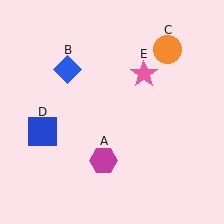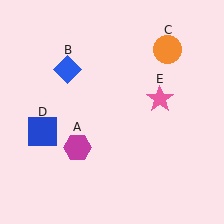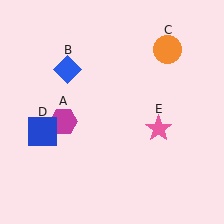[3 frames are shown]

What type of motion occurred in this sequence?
The magenta hexagon (object A), pink star (object E) rotated clockwise around the center of the scene.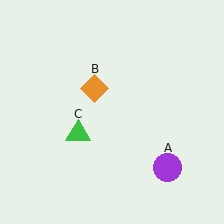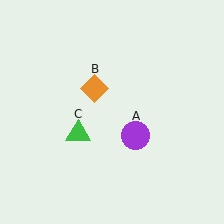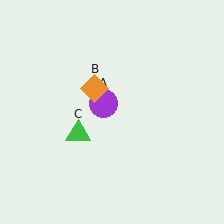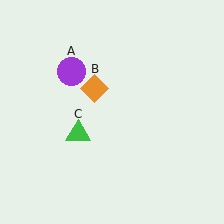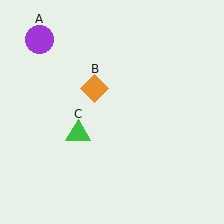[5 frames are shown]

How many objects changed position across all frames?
1 object changed position: purple circle (object A).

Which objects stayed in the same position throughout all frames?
Orange diamond (object B) and green triangle (object C) remained stationary.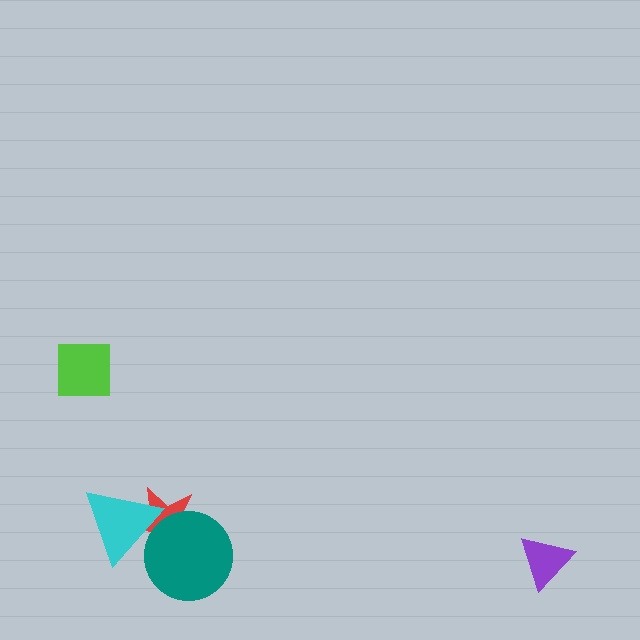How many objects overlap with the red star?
2 objects overlap with the red star.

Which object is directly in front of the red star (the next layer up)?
The teal circle is directly in front of the red star.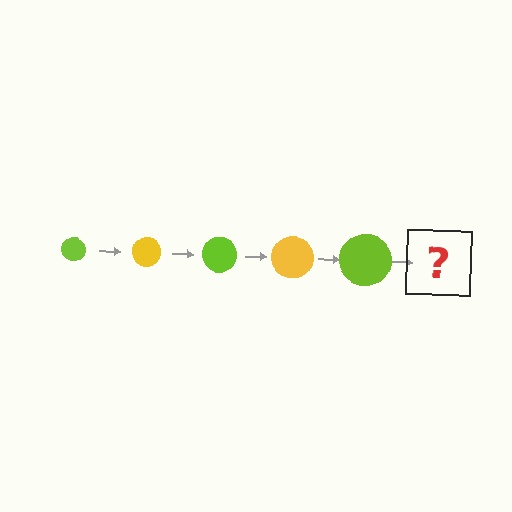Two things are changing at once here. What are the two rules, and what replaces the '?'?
The two rules are that the circle grows larger each step and the color cycles through lime and yellow. The '?' should be a yellow circle, larger than the previous one.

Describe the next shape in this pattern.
It should be a yellow circle, larger than the previous one.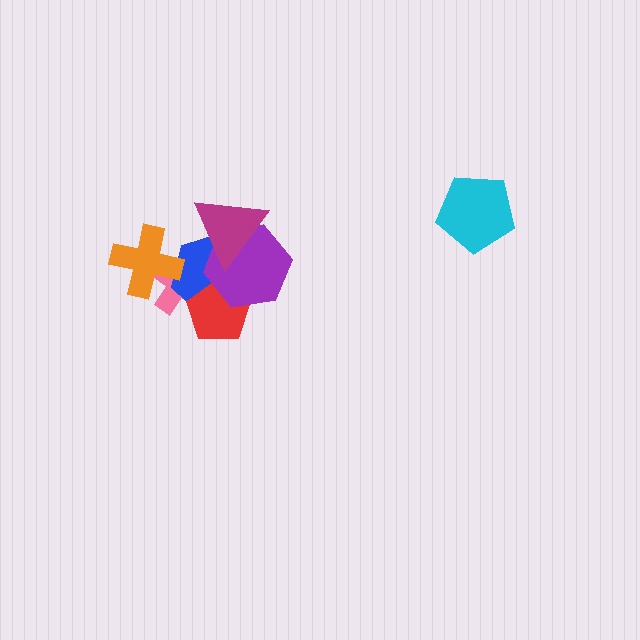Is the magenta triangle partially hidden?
No, no other shape covers it.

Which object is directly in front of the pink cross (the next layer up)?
The blue hexagon is directly in front of the pink cross.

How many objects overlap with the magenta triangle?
2 objects overlap with the magenta triangle.